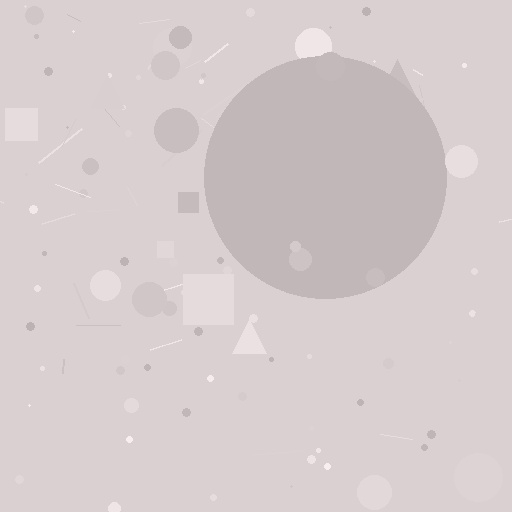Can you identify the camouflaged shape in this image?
The camouflaged shape is a circle.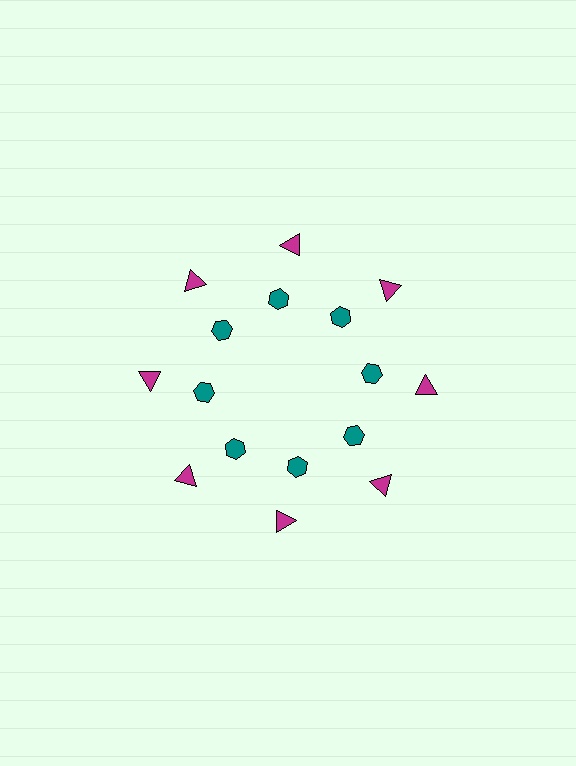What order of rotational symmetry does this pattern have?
This pattern has 8-fold rotational symmetry.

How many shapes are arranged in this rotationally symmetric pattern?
There are 16 shapes, arranged in 8 groups of 2.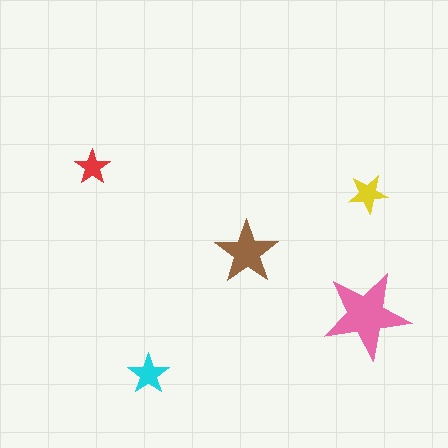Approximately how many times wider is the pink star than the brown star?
About 1.5 times wider.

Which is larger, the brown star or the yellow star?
The brown one.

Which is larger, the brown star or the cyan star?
The brown one.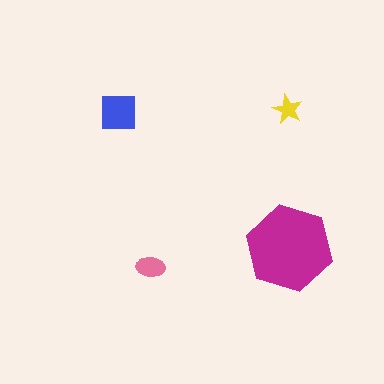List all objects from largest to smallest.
The magenta hexagon, the blue square, the pink ellipse, the yellow star.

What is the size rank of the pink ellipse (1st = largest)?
3rd.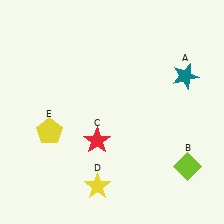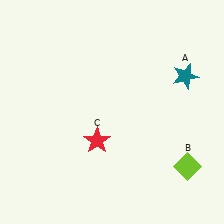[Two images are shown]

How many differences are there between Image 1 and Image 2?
There are 2 differences between the two images.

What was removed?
The yellow pentagon (E), the yellow star (D) were removed in Image 2.